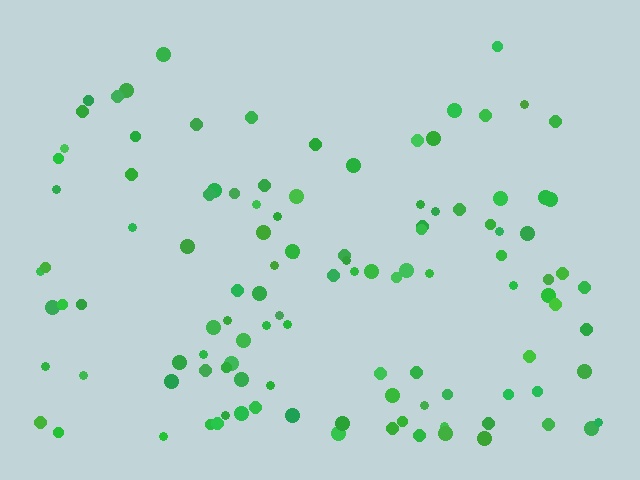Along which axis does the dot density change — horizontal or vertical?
Vertical.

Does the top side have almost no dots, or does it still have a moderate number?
Still a moderate number, just noticeably fewer than the bottom.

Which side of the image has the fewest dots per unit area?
The top.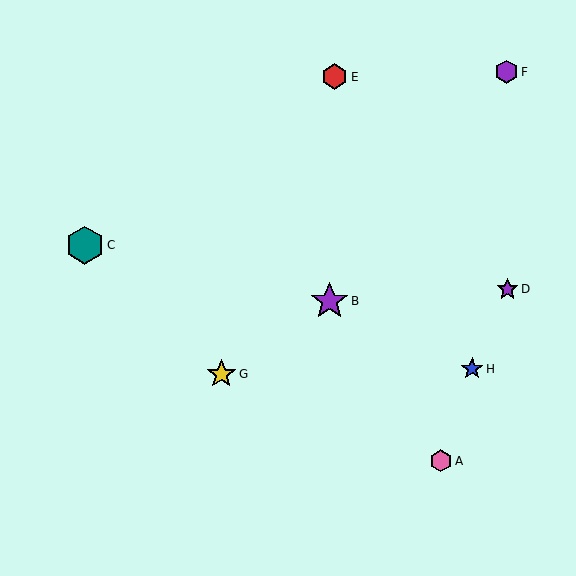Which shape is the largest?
The teal hexagon (labeled C) is the largest.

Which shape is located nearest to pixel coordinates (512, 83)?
The purple hexagon (labeled F) at (506, 72) is nearest to that location.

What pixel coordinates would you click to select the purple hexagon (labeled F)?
Click at (506, 72) to select the purple hexagon F.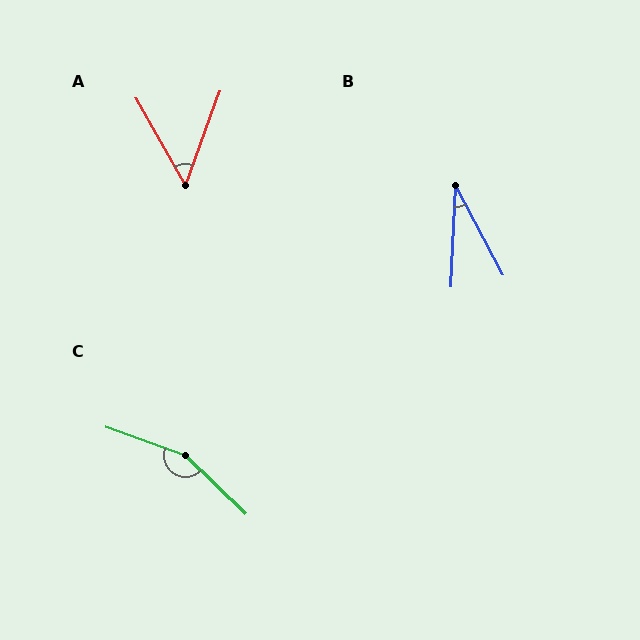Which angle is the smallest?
B, at approximately 30 degrees.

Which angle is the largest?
C, at approximately 156 degrees.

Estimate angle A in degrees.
Approximately 49 degrees.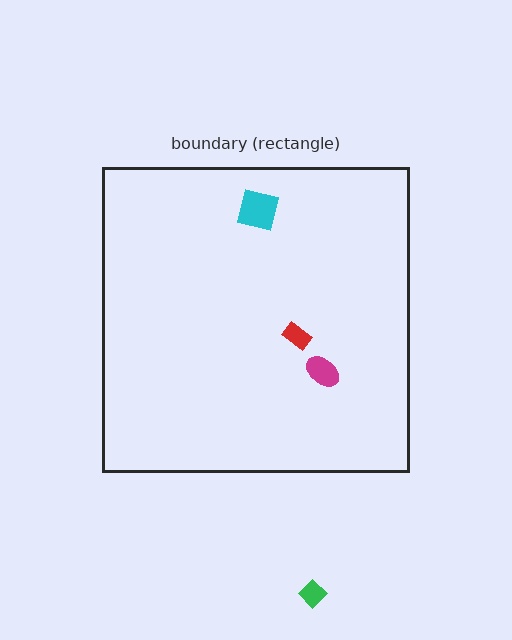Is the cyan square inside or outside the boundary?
Inside.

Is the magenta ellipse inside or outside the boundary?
Inside.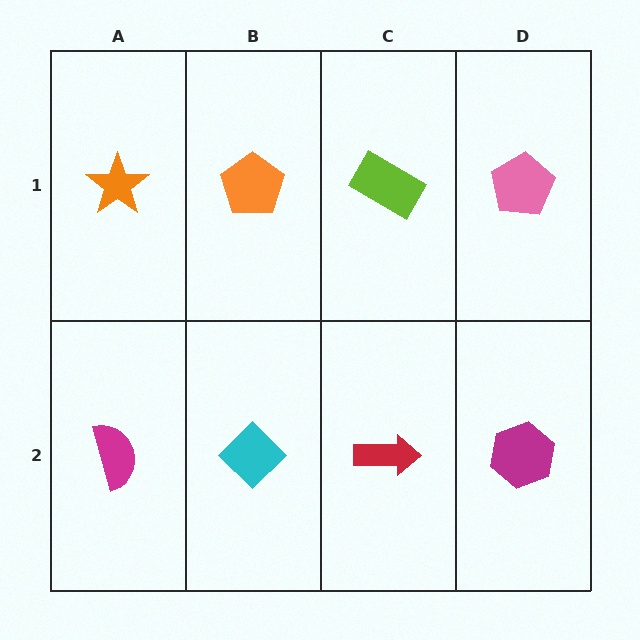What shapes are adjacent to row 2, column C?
A lime rectangle (row 1, column C), a cyan diamond (row 2, column B), a magenta hexagon (row 2, column D).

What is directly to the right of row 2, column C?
A magenta hexagon.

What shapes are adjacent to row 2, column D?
A pink pentagon (row 1, column D), a red arrow (row 2, column C).